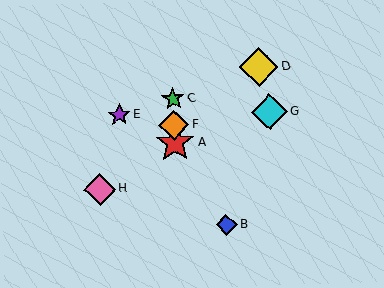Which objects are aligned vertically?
Objects A, C, F are aligned vertically.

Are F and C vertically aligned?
Yes, both are at x≈174.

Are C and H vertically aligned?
No, C is at x≈173 and H is at x≈99.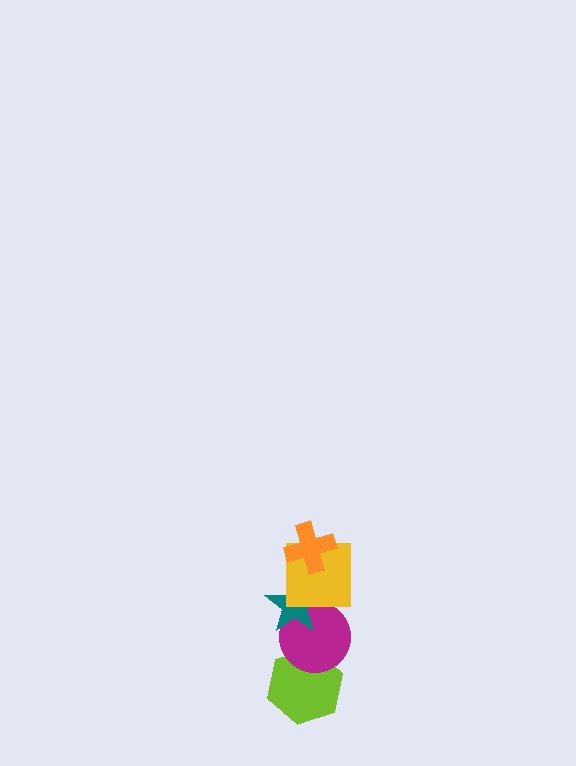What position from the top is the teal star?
The teal star is 3rd from the top.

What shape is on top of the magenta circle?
The teal star is on top of the magenta circle.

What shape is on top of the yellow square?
The orange cross is on top of the yellow square.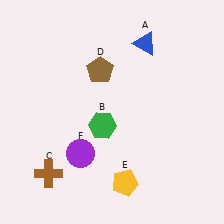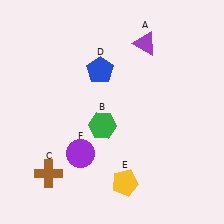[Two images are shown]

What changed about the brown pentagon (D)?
In Image 1, D is brown. In Image 2, it changed to blue.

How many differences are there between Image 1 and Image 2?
There are 2 differences between the two images.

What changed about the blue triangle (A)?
In Image 1, A is blue. In Image 2, it changed to purple.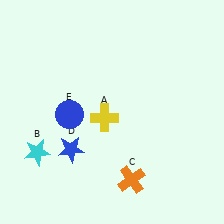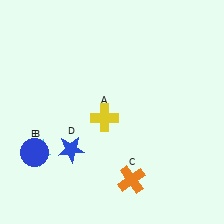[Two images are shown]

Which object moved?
The blue circle (E) moved down.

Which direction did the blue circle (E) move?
The blue circle (E) moved down.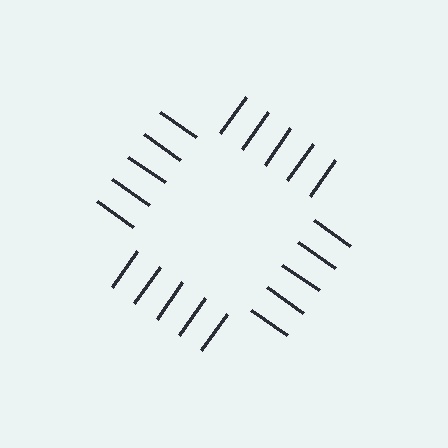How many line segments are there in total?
20 — 5 along each of the 4 edges.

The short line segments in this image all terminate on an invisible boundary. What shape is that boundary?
An illusory square — the line segments terminate on its edges but no continuous stroke is drawn.